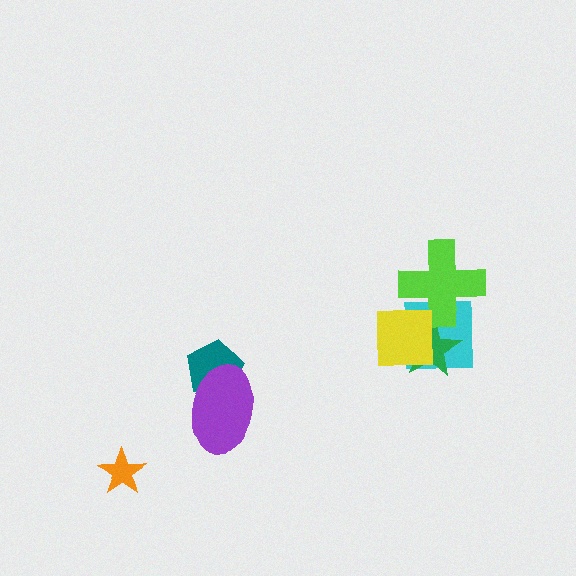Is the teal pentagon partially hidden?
Yes, it is partially covered by another shape.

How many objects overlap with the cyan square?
3 objects overlap with the cyan square.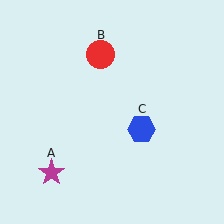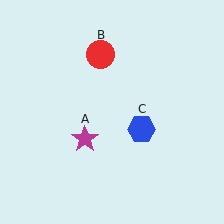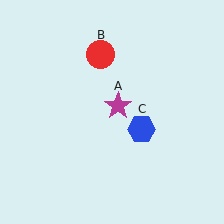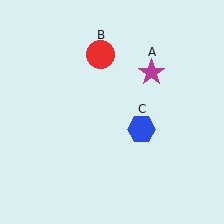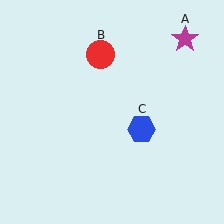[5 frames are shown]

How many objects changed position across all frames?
1 object changed position: magenta star (object A).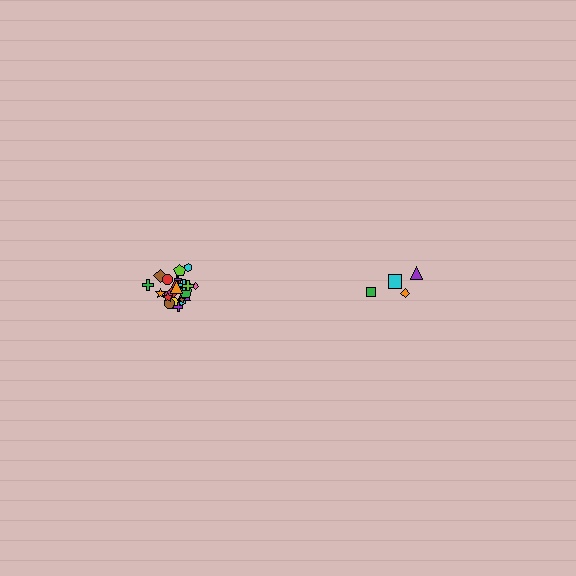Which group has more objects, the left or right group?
The left group.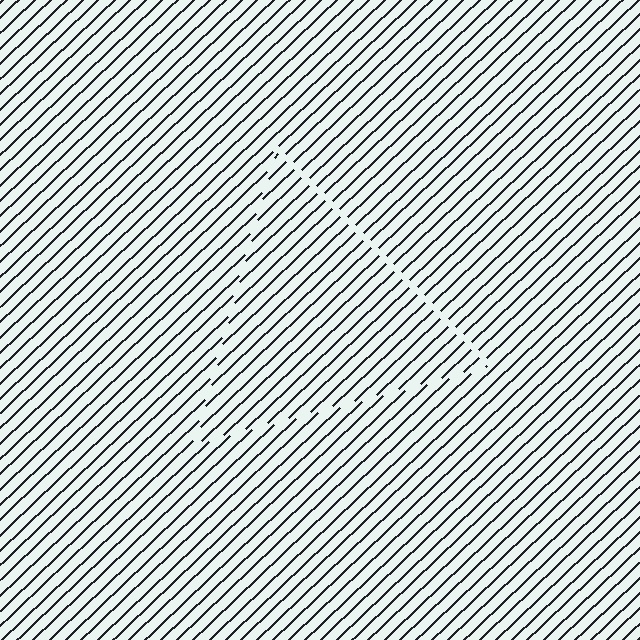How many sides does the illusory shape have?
3 sides — the line-ends trace a triangle.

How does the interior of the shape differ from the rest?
The interior of the shape contains the same grating, shifted by half a period — the contour is defined by the phase discontinuity where line-ends from the inner and outer gratings abut.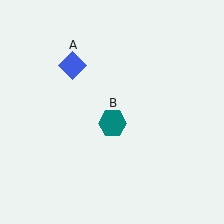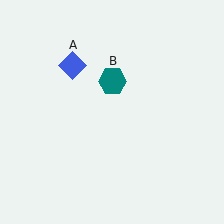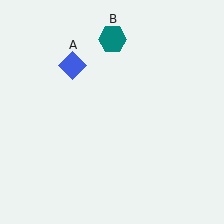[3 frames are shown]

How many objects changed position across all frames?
1 object changed position: teal hexagon (object B).